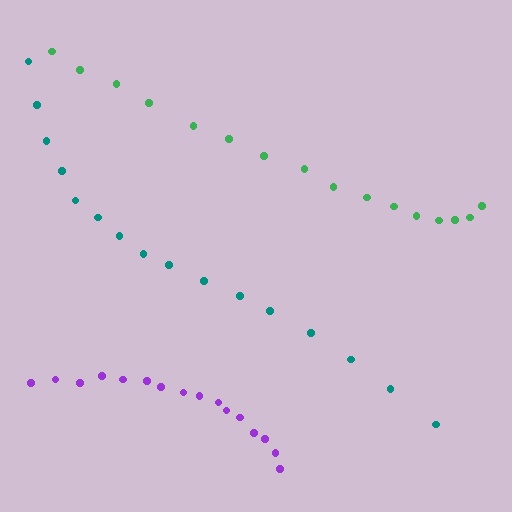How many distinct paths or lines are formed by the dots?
There are 3 distinct paths.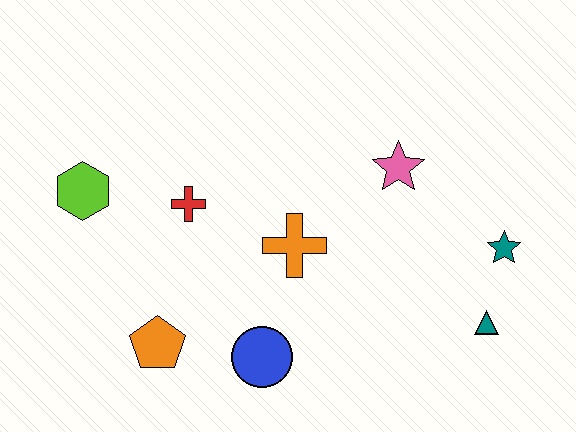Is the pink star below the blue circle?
No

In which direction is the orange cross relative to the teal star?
The orange cross is to the left of the teal star.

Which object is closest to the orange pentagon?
The blue circle is closest to the orange pentagon.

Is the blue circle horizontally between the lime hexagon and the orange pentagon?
No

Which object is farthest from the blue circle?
The teal star is farthest from the blue circle.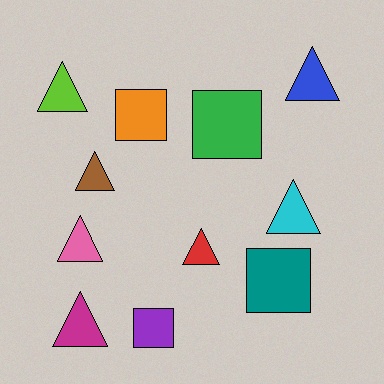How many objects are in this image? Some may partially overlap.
There are 11 objects.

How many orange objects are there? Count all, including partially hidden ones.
There is 1 orange object.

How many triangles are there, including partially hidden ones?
There are 7 triangles.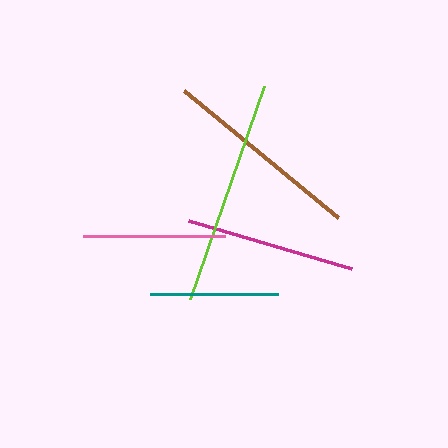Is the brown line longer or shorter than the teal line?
The brown line is longer than the teal line.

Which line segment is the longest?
The lime line is the longest at approximately 225 pixels.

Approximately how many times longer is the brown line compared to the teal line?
The brown line is approximately 1.6 times the length of the teal line.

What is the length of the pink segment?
The pink segment is approximately 141 pixels long.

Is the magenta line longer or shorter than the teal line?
The magenta line is longer than the teal line.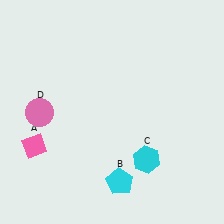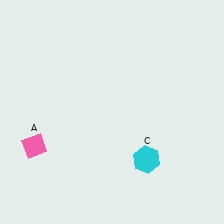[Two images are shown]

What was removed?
The pink circle (D), the cyan pentagon (B) were removed in Image 2.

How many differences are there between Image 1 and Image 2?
There are 2 differences between the two images.